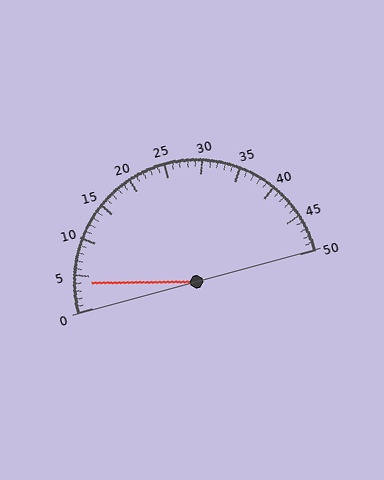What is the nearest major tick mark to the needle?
The nearest major tick mark is 5.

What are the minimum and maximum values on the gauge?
The gauge ranges from 0 to 50.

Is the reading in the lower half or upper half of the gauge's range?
The reading is in the lower half of the range (0 to 50).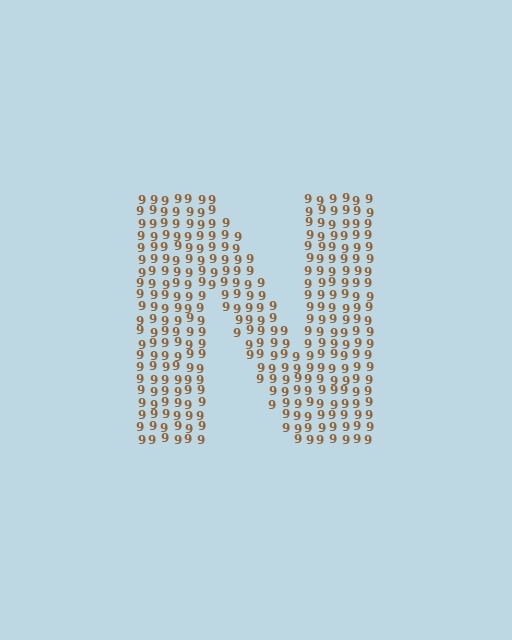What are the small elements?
The small elements are digit 9's.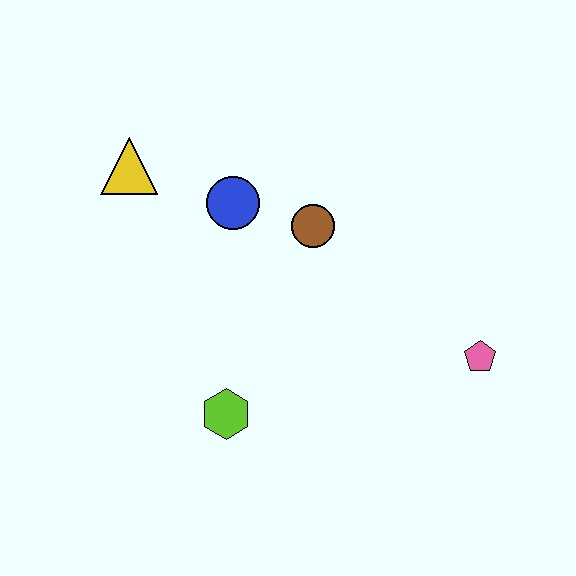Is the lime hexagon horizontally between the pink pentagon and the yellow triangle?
Yes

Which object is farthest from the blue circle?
The pink pentagon is farthest from the blue circle.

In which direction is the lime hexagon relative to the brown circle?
The lime hexagon is below the brown circle.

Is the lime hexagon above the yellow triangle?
No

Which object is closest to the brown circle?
The blue circle is closest to the brown circle.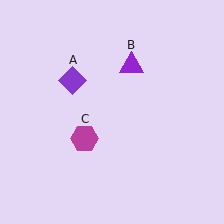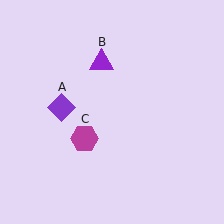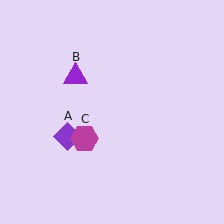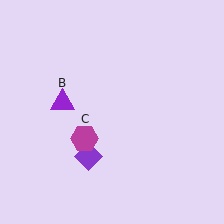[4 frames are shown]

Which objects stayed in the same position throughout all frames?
Magenta hexagon (object C) remained stationary.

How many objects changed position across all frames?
2 objects changed position: purple diamond (object A), purple triangle (object B).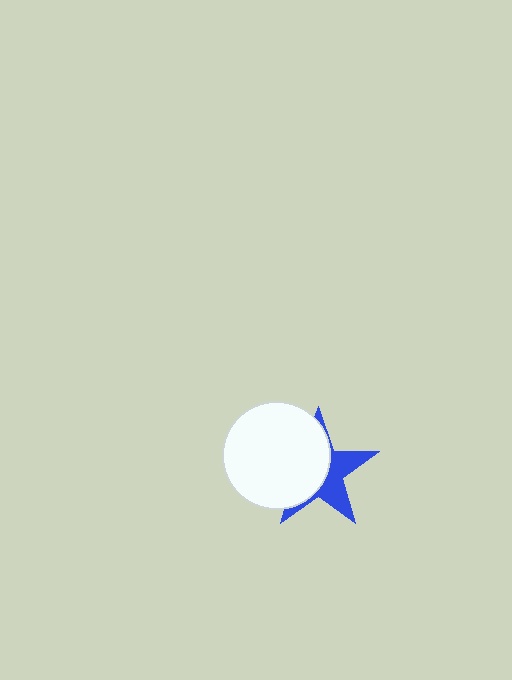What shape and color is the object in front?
The object in front is a white circle.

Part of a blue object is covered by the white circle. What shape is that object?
It is a star.